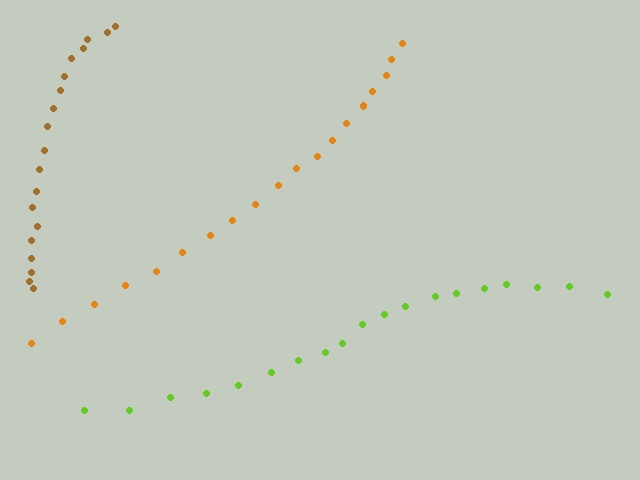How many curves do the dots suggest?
There are 3 distinct paths.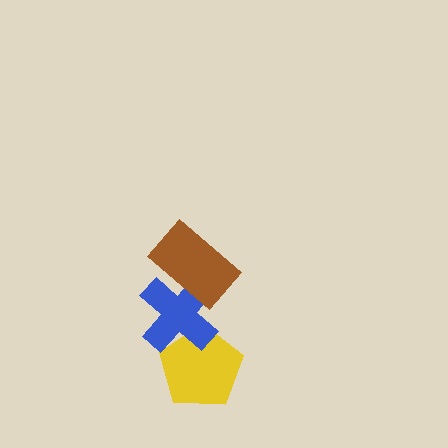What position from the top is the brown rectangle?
The brown rectangle is 1st from the top.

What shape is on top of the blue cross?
The brown rectangle is on top of the blue cross.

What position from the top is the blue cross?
The blue cross is 2nd from the top.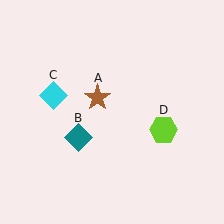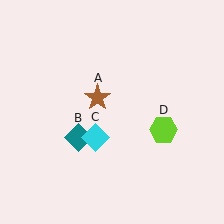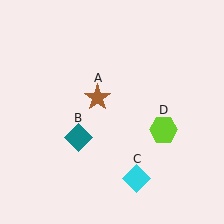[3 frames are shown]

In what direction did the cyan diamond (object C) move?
The cyan diamond (object C) moved down and to the right.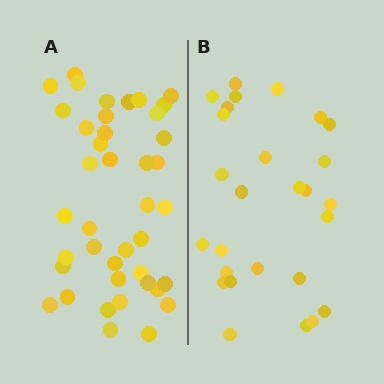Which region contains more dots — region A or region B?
Region A (the left region) has more dots.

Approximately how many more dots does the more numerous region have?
Region A has approximately 15 more dots than region B.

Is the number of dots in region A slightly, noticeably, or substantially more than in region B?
Region A has substantially more. The ratio is roughly 1.5 to 1.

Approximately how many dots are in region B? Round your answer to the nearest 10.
About 30 dots. (The exact count is 27, which rounds to 30.)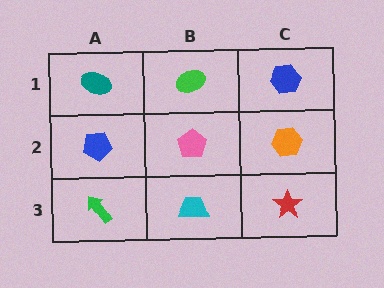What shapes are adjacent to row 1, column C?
An orange hexagon (row 2, column C), a green ellipse (row 1, column B).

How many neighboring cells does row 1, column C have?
2.